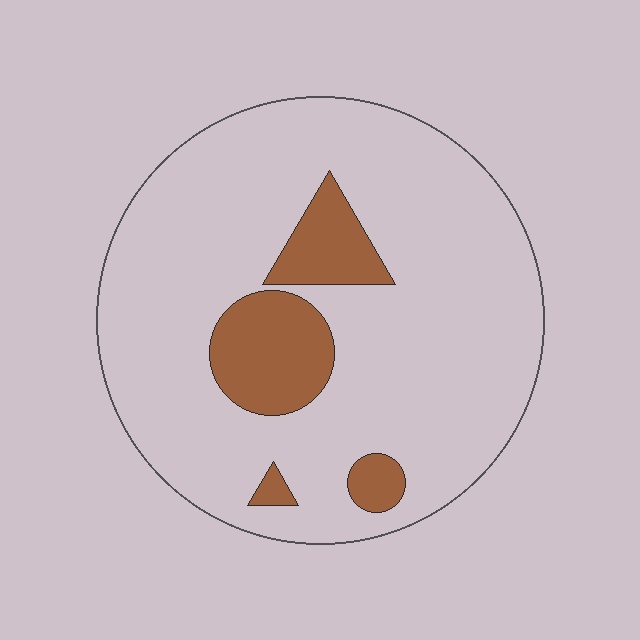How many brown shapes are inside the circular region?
4.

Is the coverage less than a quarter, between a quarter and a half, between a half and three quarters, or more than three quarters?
Less than a quarter.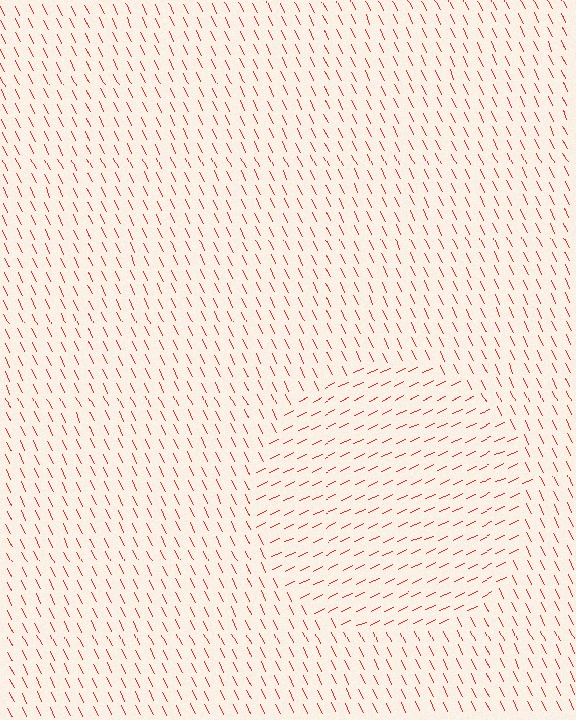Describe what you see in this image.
The image is filled with small red line segments. A circle region in the image has lines oriented differently from the surrounding lines, creating a visible texture boundary.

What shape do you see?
I see a circle.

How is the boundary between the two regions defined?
The boundary is defined purely by a change in line orientation (approximately 90 degrees difference). All lines are the same color and thickness.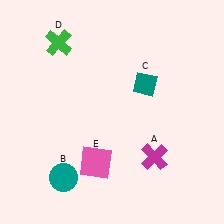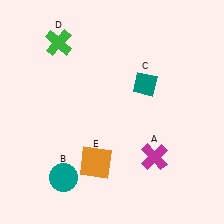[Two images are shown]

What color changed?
The square (E) changed from pink in Image 1 to orange in Image 2.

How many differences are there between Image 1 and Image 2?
There is 1 difference between the two images.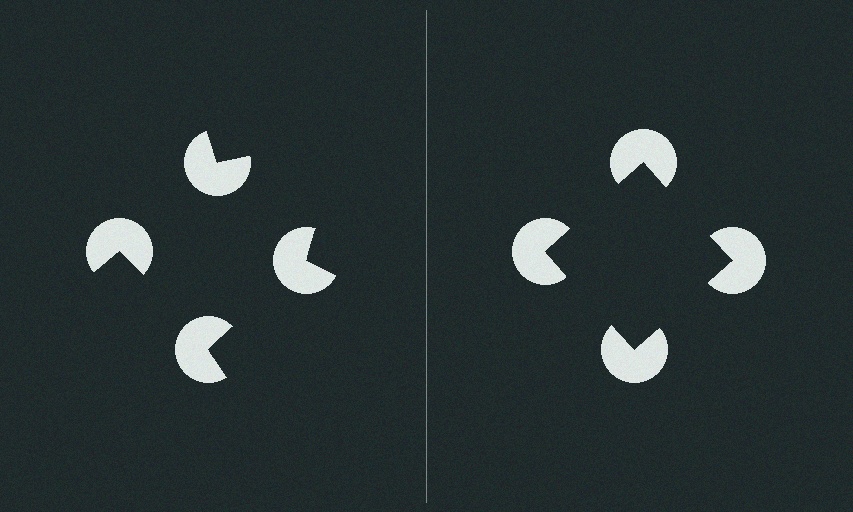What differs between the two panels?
The pac-man discs are positioned identically on both sides; only the wedge orientations differ. On the right they align to a square; on the left they are misaligned.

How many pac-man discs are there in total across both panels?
8 — 4 on each side.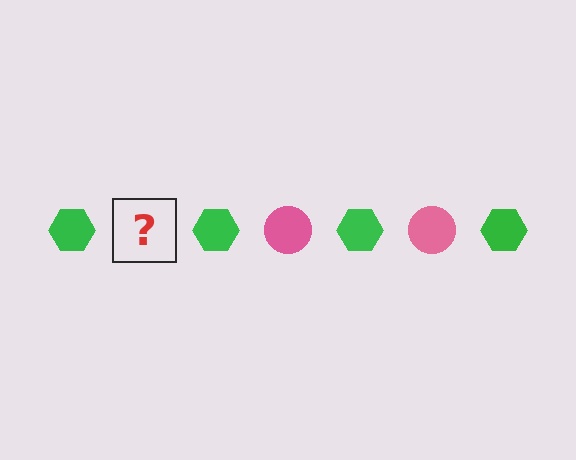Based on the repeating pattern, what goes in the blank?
The blank should be a pink circle.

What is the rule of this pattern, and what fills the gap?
The rule is that the pattern alternates between green hexagon and pink circle. The gap should be filled with a pink circle.